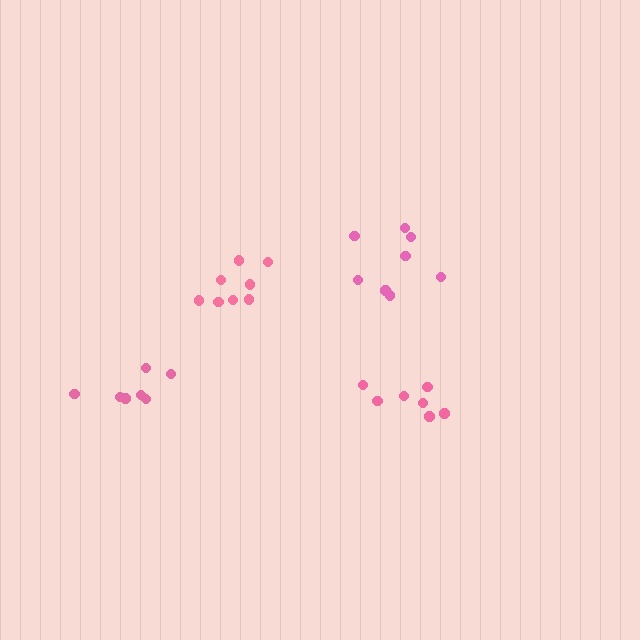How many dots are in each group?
Group 1: 7 dots, Group 2: 7 dots, Group 3: 9 dots, Group 4: 8 dots (31 total).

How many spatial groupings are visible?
There are 4 spatial groupings.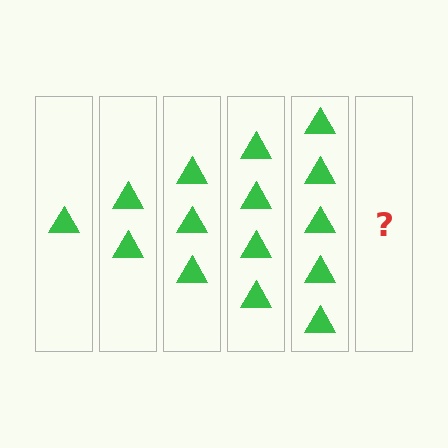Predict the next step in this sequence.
The next step is 6 triangles.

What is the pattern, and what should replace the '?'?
The pattern is that each step adds one more triangle. The '?' should be 6 triangles.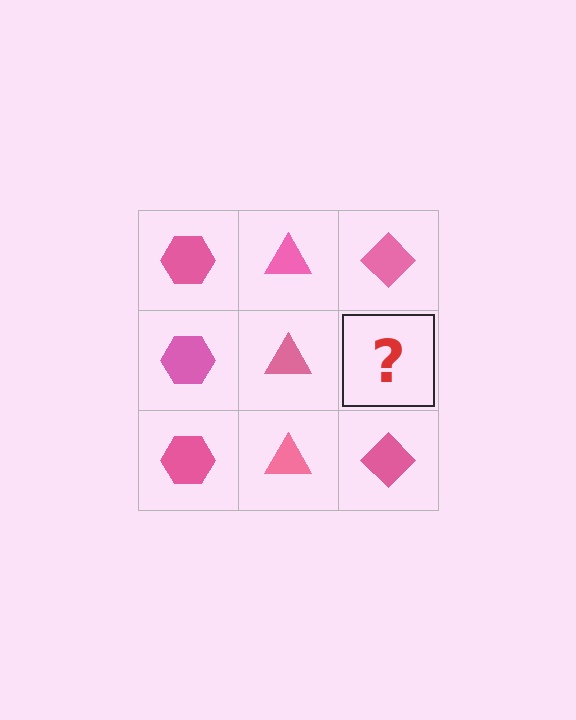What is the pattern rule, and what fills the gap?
The rule is that each column has a consistent shape. The gap should be filled with a pink diamond.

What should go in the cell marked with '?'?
The missing cell should contain a pink diamond.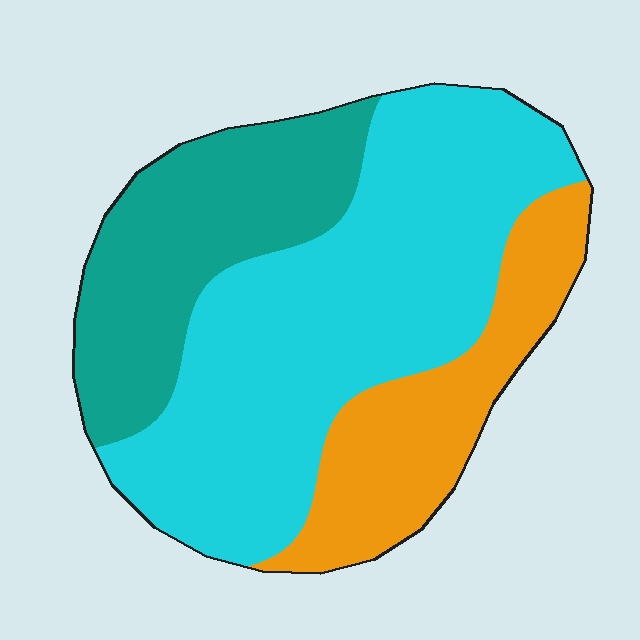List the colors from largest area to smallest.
From largest to smallest: cyan, teal, orange.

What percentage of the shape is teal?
Teal covers about 25% of the shape.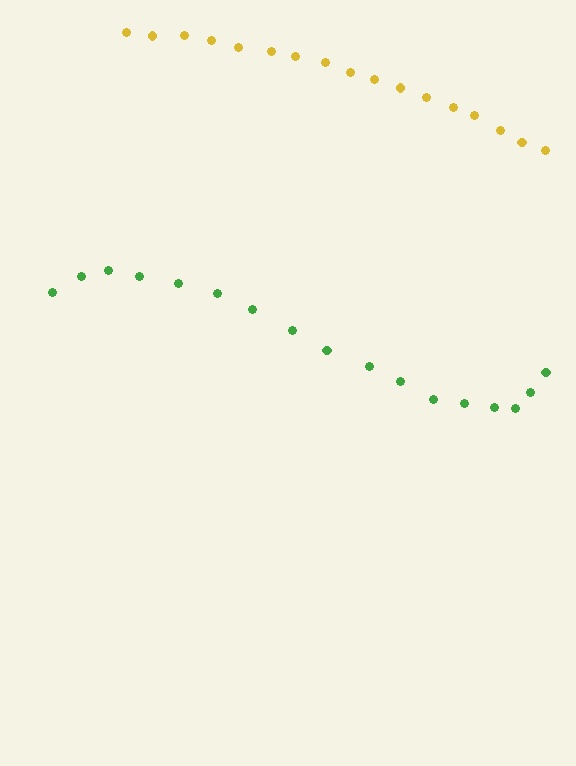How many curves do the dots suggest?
There are 2 distinct paths.